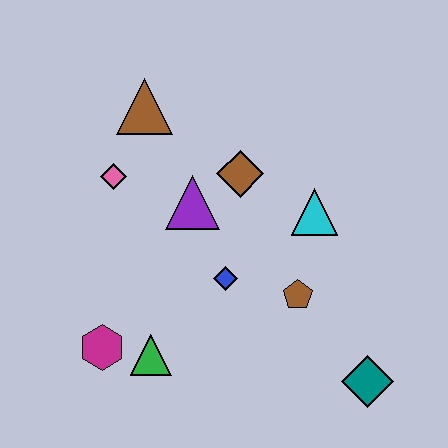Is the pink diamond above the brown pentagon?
Yes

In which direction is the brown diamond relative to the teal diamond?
The brown diamond is above the teal diamond.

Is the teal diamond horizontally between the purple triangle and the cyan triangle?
No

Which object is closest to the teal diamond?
The brown pentagon is closest to the teal diamond.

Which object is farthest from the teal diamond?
The brown triangle is farthest from the teal diamond.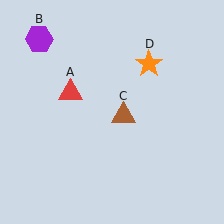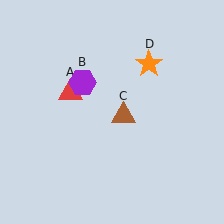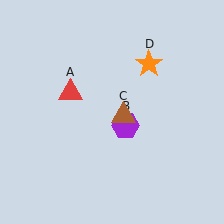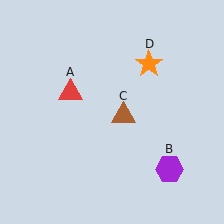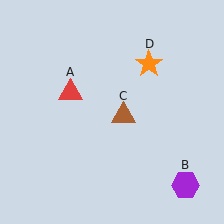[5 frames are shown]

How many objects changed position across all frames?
1 object changed position: purple hexagon (object B).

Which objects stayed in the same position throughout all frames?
Red triangle (object A) and brown triangle (object C) and orange star (object D) remained stationary.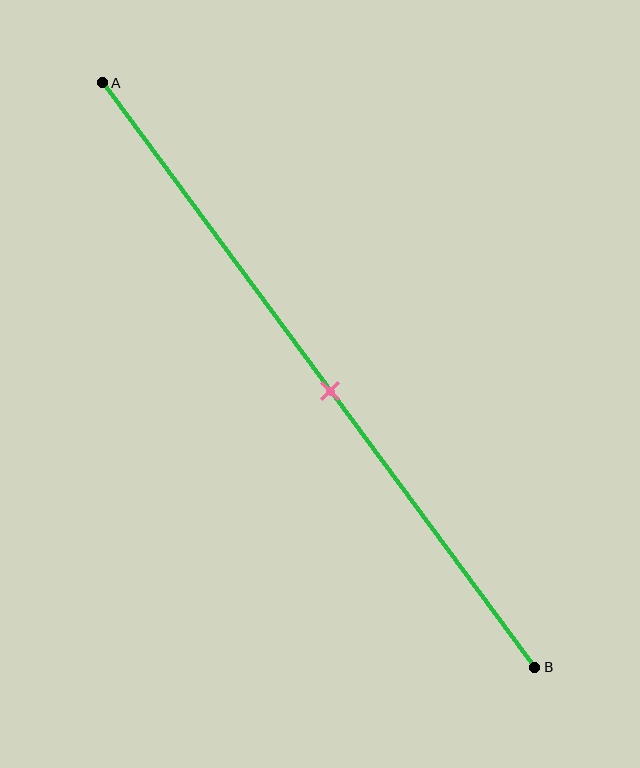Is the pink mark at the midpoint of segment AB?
Yes, the mark is approximately at the midpoint.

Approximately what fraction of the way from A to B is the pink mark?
The pink mark is approximately 55% of the way from A to B.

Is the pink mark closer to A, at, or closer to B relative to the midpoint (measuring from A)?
The pink mark is approximately at the midpoint of segment AB.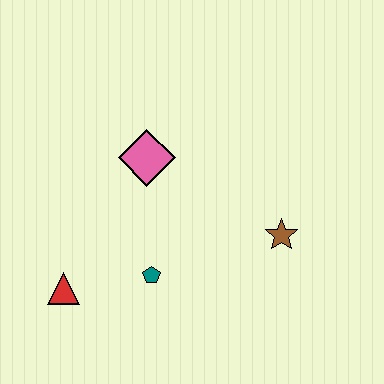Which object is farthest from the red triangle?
The brown star is farthest from the red triangle.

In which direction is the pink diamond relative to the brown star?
The pink diamond is to the left of the brown star.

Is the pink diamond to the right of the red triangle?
Yes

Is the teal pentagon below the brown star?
Yes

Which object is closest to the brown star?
The teal pentagon is closest to the brown star.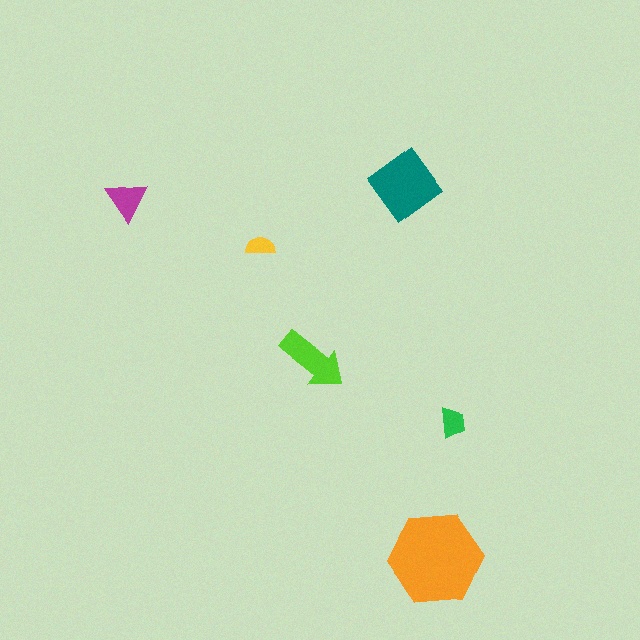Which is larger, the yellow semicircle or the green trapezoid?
The green trapezoid.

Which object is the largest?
The orange hexagon.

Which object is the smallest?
The yellow semicircle.